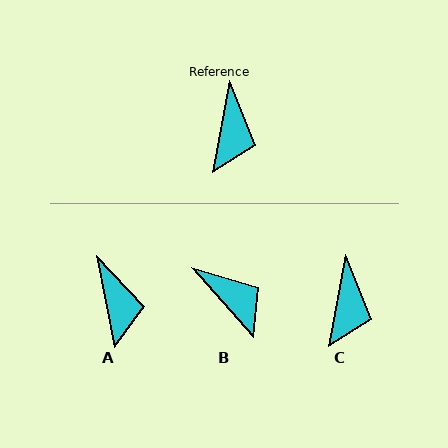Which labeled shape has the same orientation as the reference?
C.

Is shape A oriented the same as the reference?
No, it is off by about 21 degrees.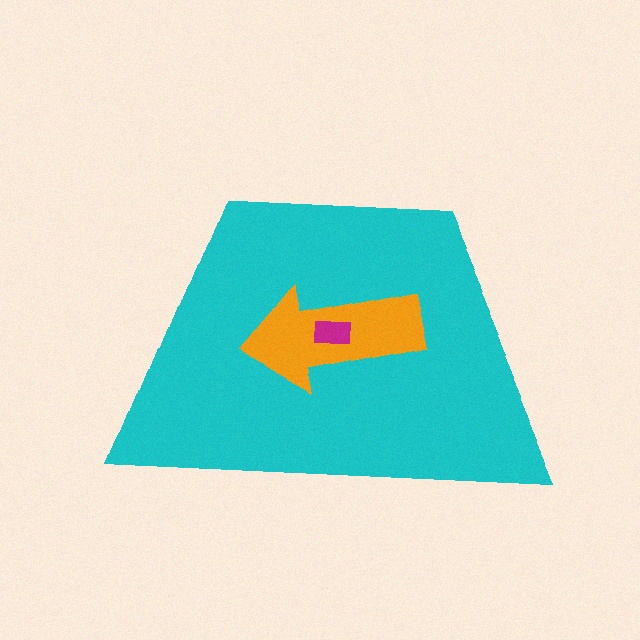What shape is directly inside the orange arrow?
The magenta rectangle.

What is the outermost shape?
The cyan trapezoid.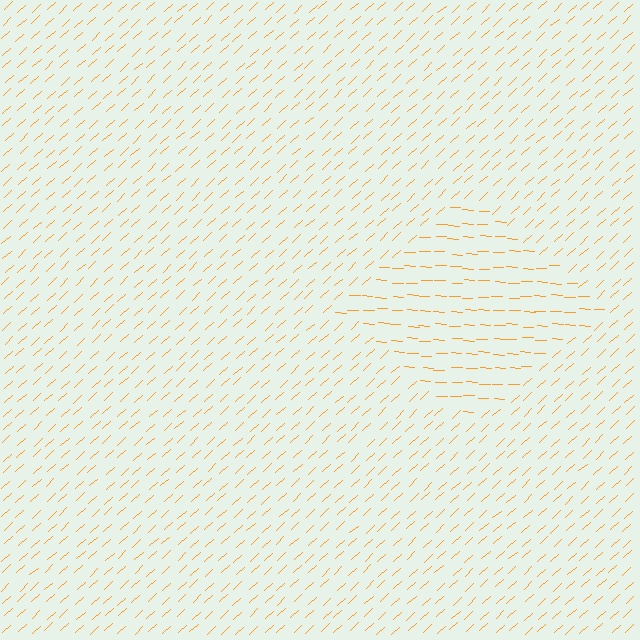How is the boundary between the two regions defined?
The boundary is defined purely by a change in line orientation (approximately 45 degrees difference). All lines are the same color and thickness.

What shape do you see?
I see a diamond.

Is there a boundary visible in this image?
Yes, there is a texture boundary formed by a change in line orientation.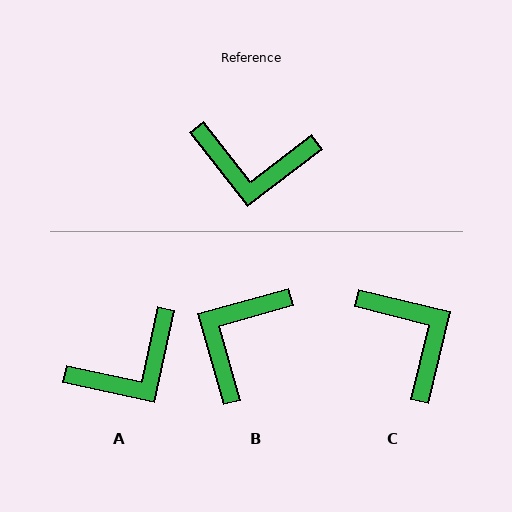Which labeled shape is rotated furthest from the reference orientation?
C, about 129 degrees away.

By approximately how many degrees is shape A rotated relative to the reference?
Approximately 40 degrees counter-clockwise.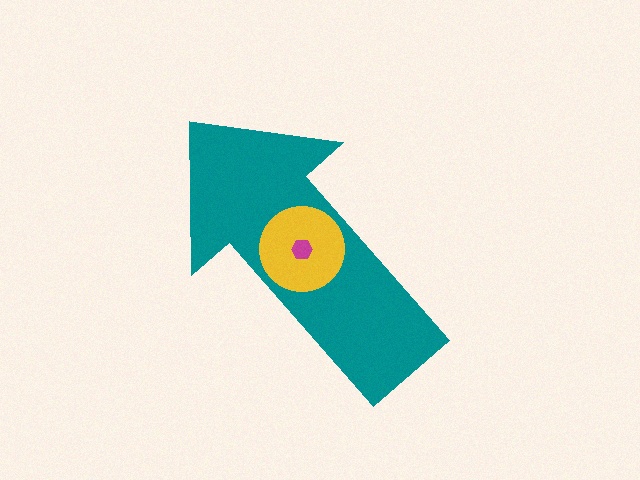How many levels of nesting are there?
3.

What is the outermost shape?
The teal arrow.